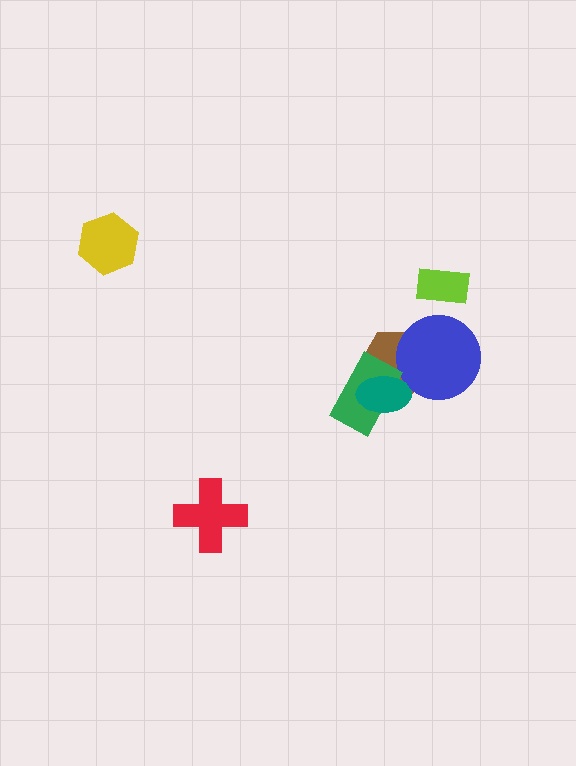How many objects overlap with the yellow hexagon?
0 objects overlap with the yellow hexagon.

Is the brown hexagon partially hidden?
Yes, it is partially covered by another shape.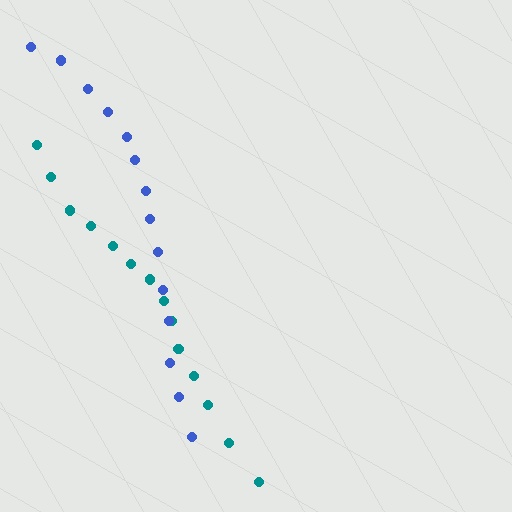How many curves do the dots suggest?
There are 2 distinct paths.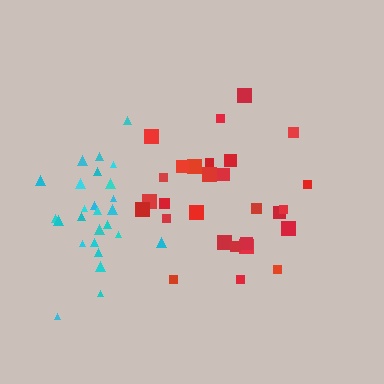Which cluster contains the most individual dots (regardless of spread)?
Red (28).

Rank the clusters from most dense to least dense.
cyan, red.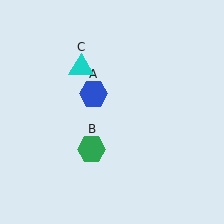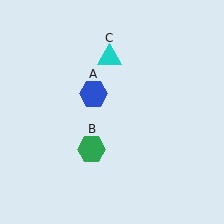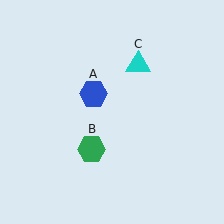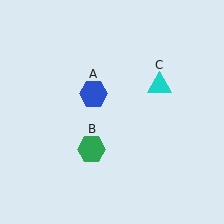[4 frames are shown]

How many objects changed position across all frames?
1 object changed position: cyan triangle (object C).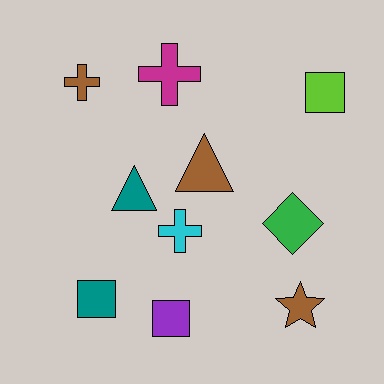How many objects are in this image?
There are 10 objects.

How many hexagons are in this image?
There are no hexagons.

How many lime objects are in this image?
There is 1 lime object.